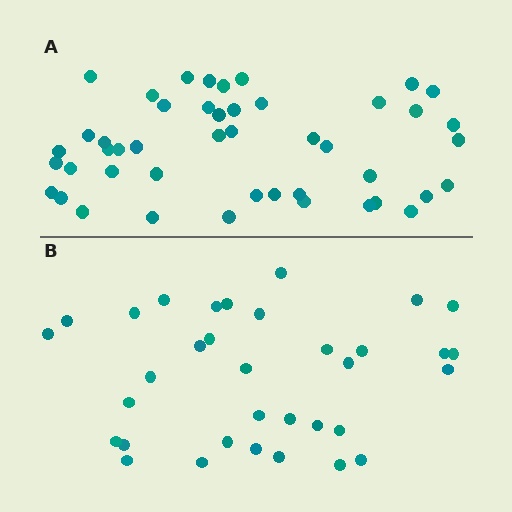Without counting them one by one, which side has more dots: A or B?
Region A (the top region) has more dots.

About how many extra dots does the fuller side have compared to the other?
Region A has roughly 12 or so more dots than region B.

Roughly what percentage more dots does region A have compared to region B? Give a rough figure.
About 35% more.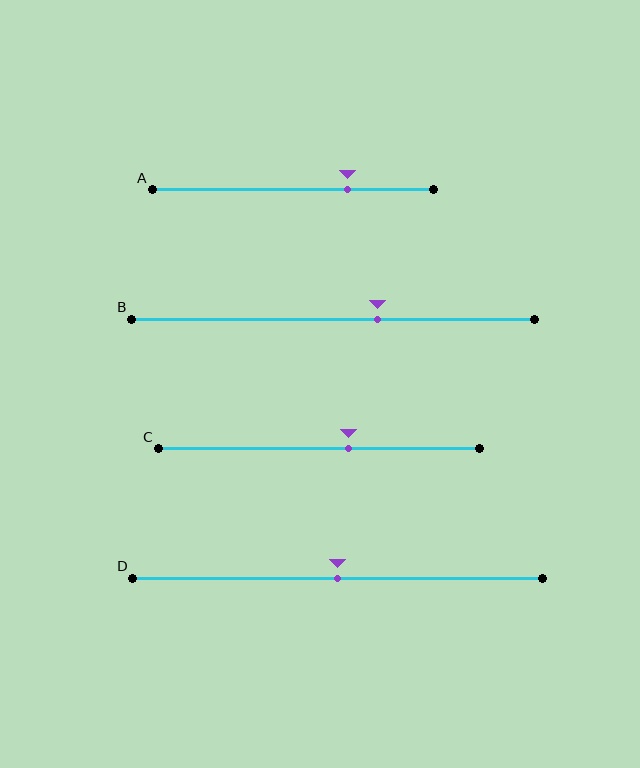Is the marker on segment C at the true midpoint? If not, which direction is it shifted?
No, the marker on segment C is shifted to the right by about 9% of the segment length.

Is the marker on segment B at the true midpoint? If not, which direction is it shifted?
No, the marker on segment B is shifted to the right by about 11% of the segment length.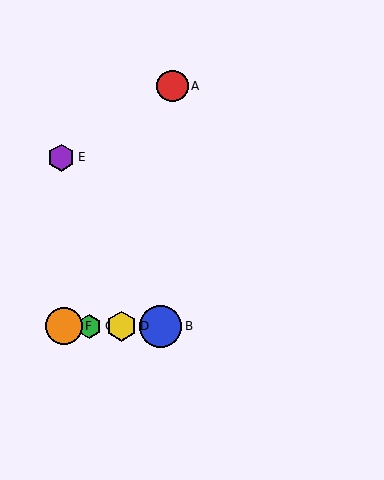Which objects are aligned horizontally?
Objects B, C, D, F are aligned horizontally.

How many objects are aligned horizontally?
4 objects (B, C, D, F) are aligned horizontally.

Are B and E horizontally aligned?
No, B is at y≈326 and E is at y≈158.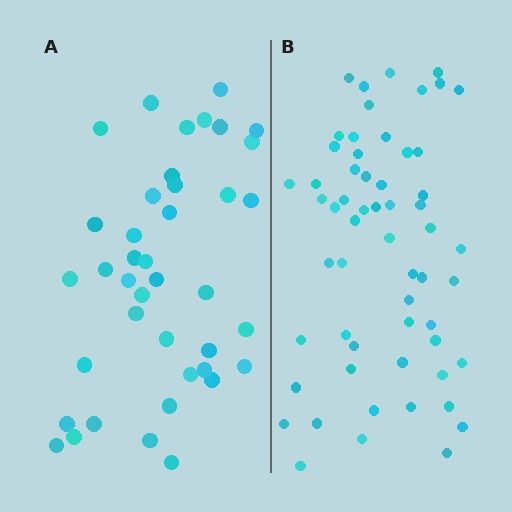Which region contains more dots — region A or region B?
Region B (the right region) has more dots.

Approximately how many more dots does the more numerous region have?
Region B has approximately 20 more dots than region A.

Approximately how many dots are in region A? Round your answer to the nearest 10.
About 40 dots.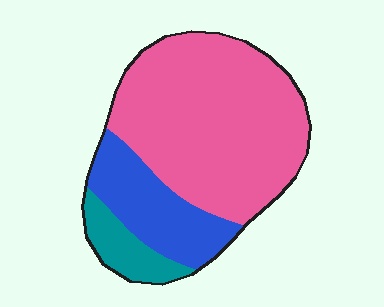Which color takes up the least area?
Teal, at roughly 10%.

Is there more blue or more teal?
Blue.